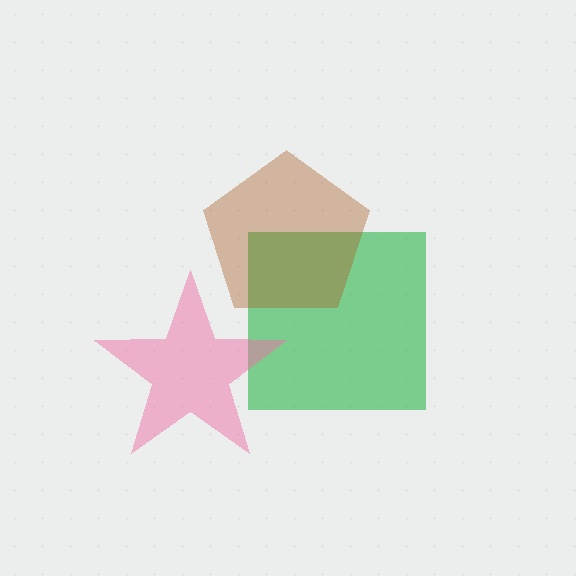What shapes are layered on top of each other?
The layered shapes are: a green square, a brown pentagon, a pink star.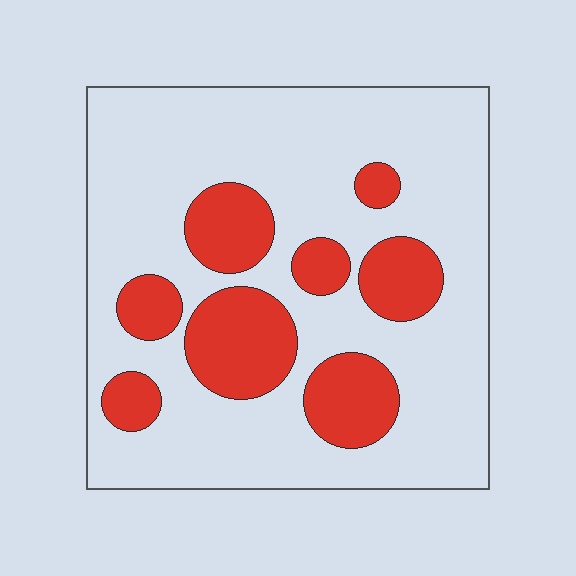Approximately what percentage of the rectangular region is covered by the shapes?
Approximately 25%.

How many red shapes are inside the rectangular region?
8.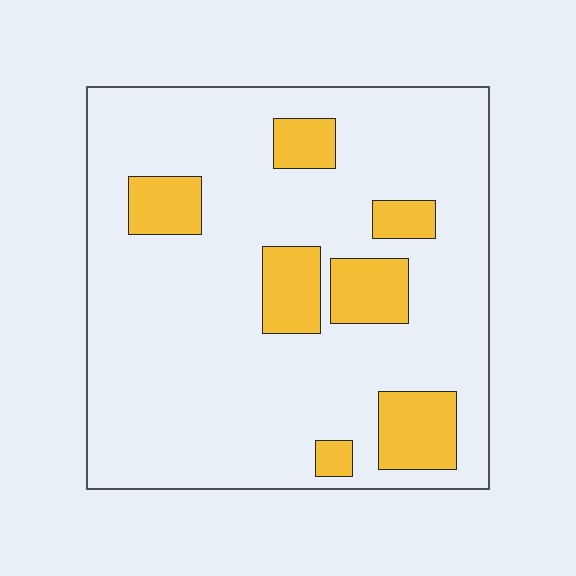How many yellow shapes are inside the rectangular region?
7.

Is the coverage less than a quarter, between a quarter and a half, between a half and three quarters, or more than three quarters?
Less than a quarter.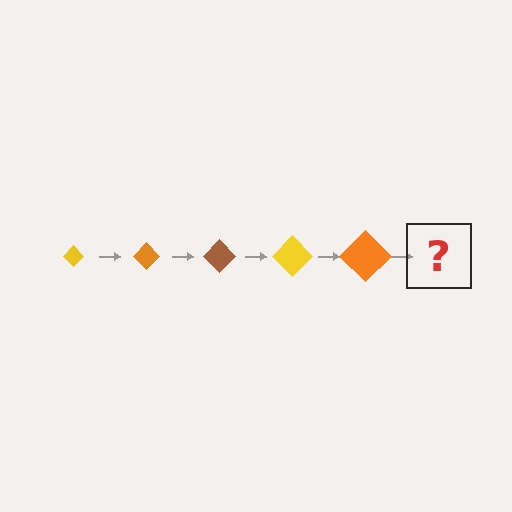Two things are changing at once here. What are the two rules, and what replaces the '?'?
The two rules are that the diamond grows larger each step and the color cycles through yellow, orange, and brown. The '?' should be a brown diamond, larger than the previous one.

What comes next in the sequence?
The next element should be a brown diamond, larger than the previous one.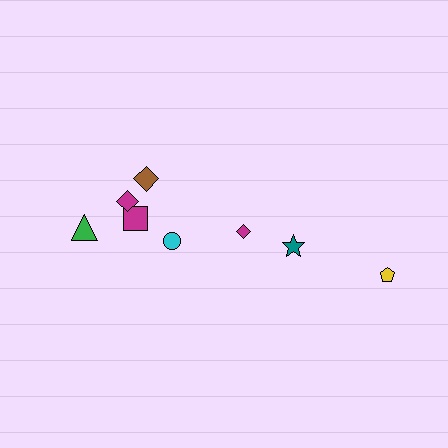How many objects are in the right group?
There are 3 objects.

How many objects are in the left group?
There are 5 objects.